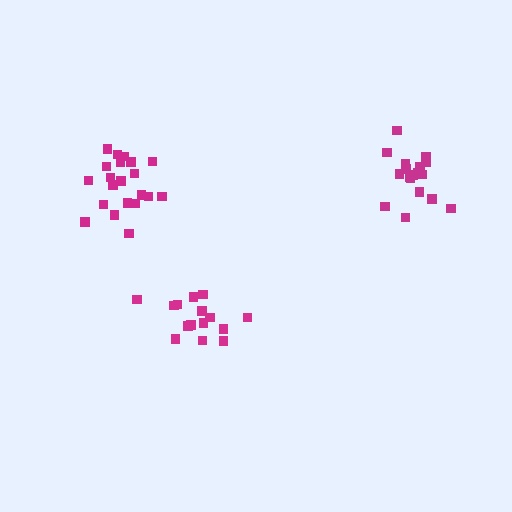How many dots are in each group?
Group 1: 18 dots, Group 2: 21 dots, Group 3: 15 dots (54 total).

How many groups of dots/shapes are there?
There are 3 groups.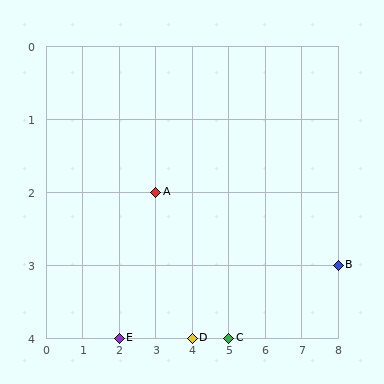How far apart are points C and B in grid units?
Points C and B are 3 columns and 1 row apart (about 3.2 grid units diagonally).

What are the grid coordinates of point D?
Point D is at grid coordinates (4, 4).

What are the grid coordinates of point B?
Point B is at grid coordinates (8, 3).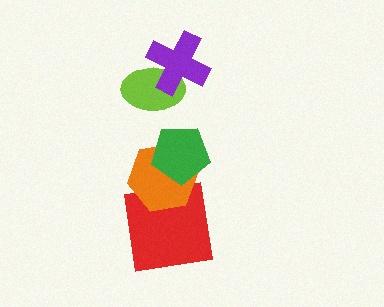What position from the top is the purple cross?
The purple cross is 1st from the top.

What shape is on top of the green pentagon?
The lime ellipse is on top of the green pentagon.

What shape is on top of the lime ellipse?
The purple cross is on top of the lime ellipse.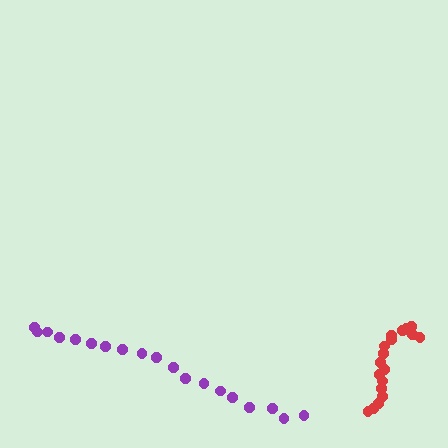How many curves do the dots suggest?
There are 2 distinct paths.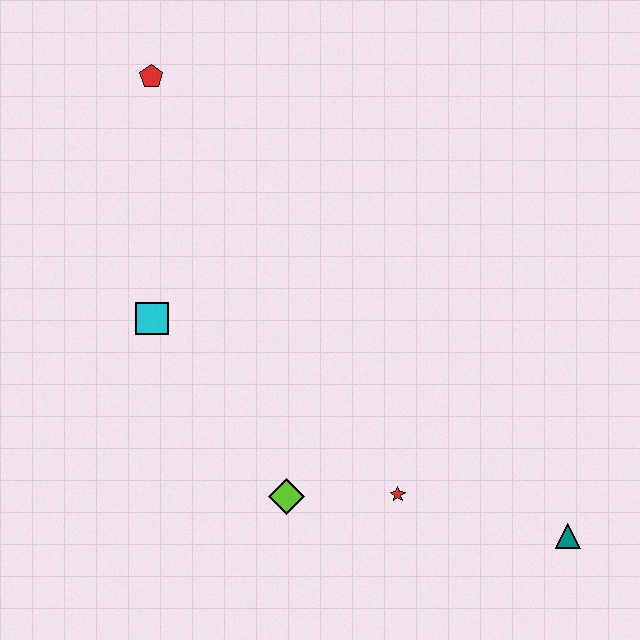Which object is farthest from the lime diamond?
The red pentagon is farthest from the lime diamond.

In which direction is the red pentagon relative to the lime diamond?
The red pentagon is above the lime diamond.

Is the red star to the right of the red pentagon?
Yes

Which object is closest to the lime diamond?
The red star is closest to the lime diamond.